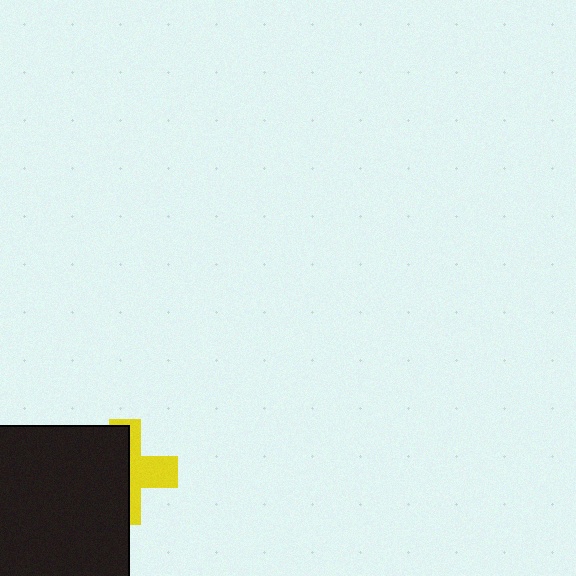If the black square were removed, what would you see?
You would see the complete yellow cross.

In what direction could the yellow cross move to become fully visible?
The yellow cross could move right. That would shift it out from behind the black square entirely.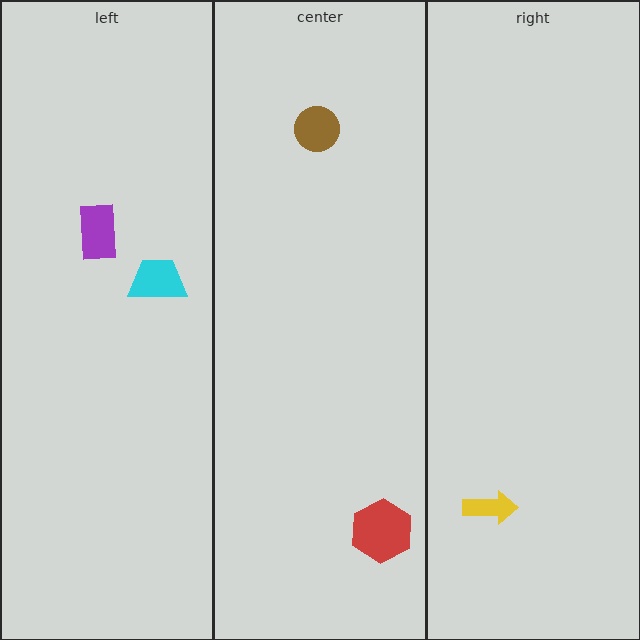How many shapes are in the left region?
2.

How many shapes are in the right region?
1.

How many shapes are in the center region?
2.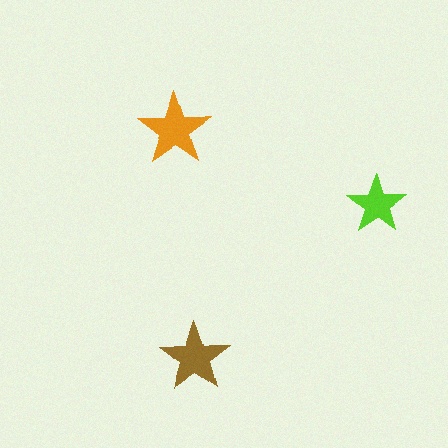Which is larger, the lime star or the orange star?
The orange one.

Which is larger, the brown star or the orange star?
The orange one.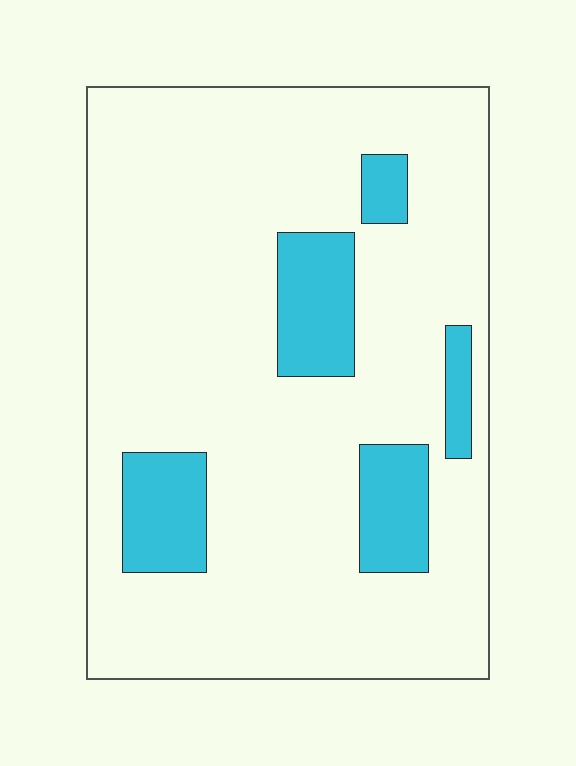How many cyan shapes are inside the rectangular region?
5.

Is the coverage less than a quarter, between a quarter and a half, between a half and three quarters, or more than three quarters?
Less than a quarter.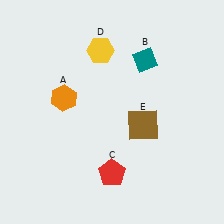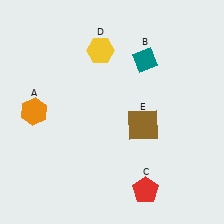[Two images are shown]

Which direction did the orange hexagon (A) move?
The orange hexagon (A) moved left.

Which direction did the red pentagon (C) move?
The red pentagon (C) moved right.